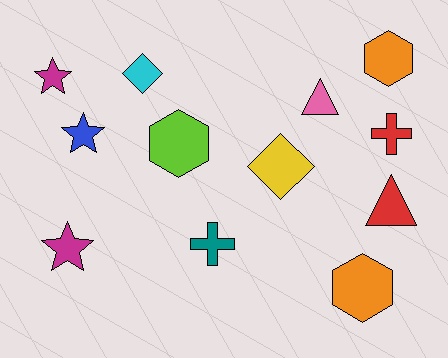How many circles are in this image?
There are no circles.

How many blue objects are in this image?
There is 1 blue object.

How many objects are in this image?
There are 12 objects.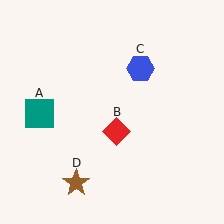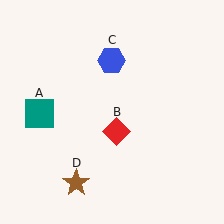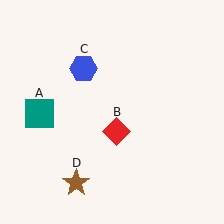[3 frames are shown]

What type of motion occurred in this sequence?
The blue hexagon (object C) rotated counterclockwise around the center of the scene.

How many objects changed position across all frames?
1 object changed position: blue hexagon (object C).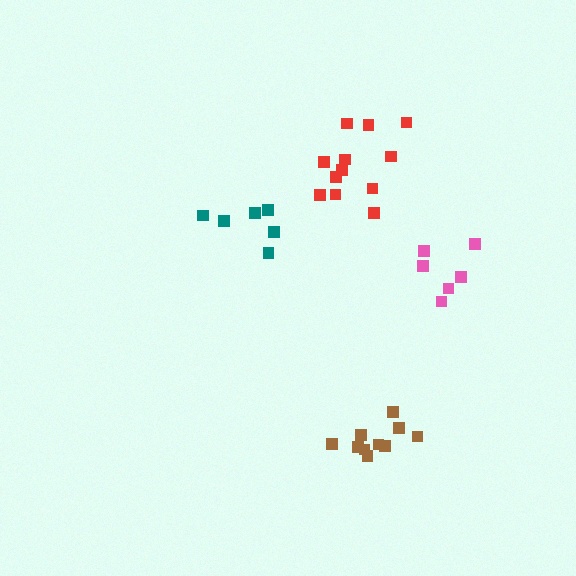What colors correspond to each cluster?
The clusters are colored: brown, red, teal, pink.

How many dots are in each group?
Group 1: 10 dots, Group 2: 12 dots, Group 3: 6 dots, Group 4: 6 dots (34 total).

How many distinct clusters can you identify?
There are 4 distinct clusters.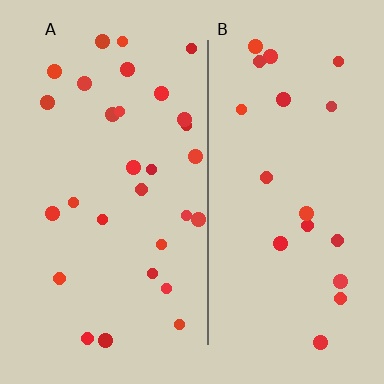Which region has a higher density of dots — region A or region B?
A (the left).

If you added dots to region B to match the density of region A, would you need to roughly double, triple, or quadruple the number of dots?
Approximately double.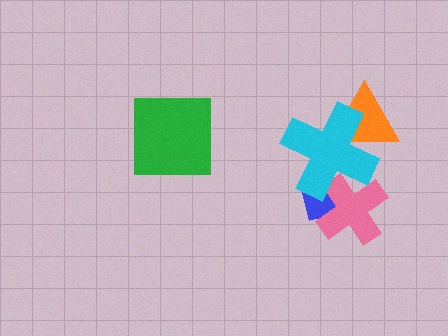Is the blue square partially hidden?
Yes, it is partially covered by another shape.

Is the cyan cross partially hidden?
No, no other shape covers it.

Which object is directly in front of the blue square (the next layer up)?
The pink cross is directly in front of the blue square.